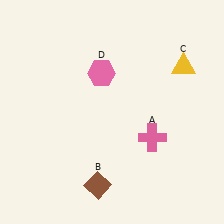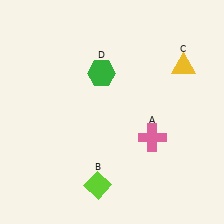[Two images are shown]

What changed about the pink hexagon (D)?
In Image 1, D is pink. In Image 2, it changed to green.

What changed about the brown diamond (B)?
In Image 1, B is brown. In Image 2, it changed to lime.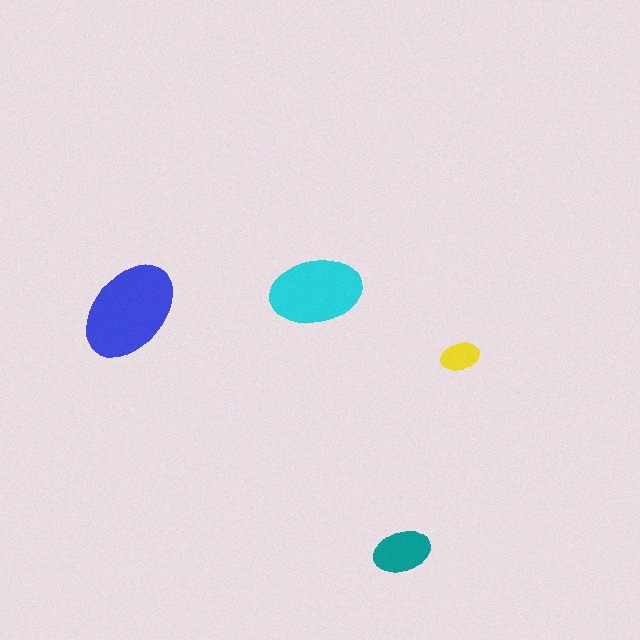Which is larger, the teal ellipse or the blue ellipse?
The blue one.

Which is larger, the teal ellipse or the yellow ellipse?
The teal one.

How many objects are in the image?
There are 4 objects in the image.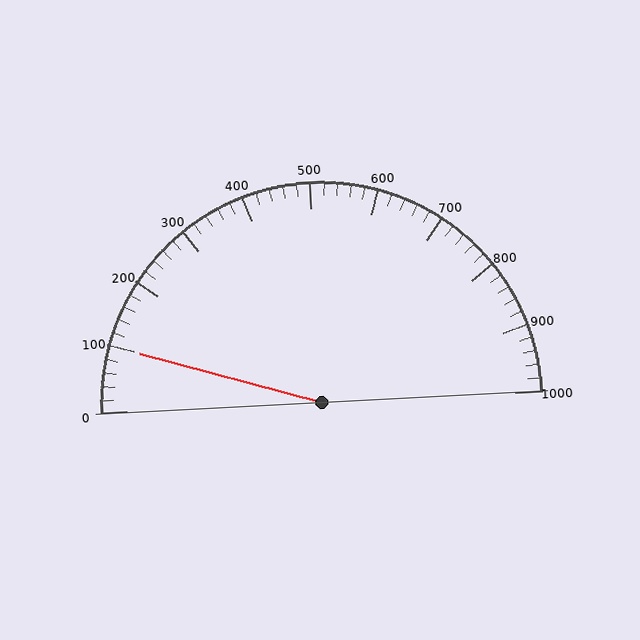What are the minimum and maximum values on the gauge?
The gauge ranges from 0 to 1000.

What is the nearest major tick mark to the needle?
The nearest major tick mark is 100.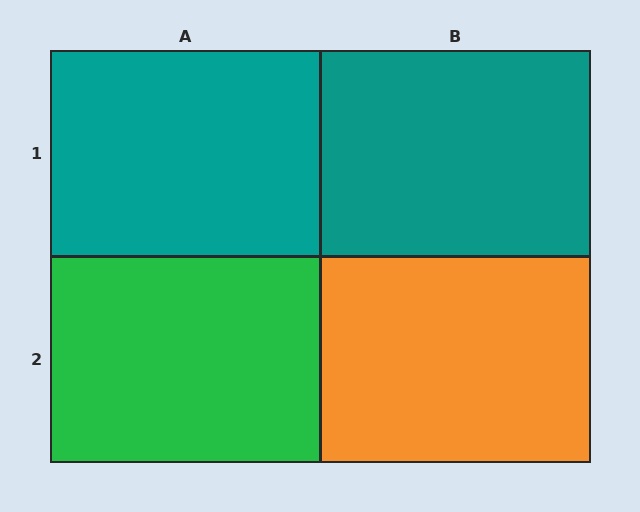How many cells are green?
1 cell is green.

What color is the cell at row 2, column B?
Orange.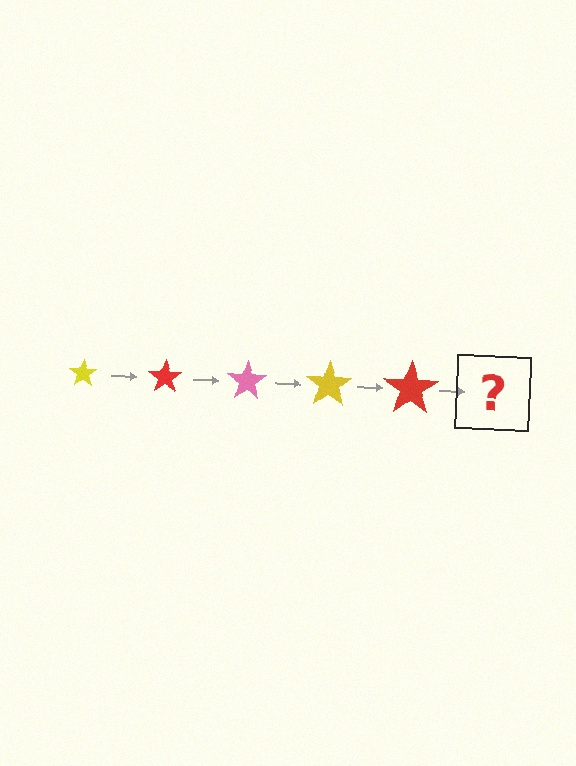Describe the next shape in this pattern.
It should be a pink star, larger than the previous one.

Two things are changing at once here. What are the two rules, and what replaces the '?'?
The two rules are that the star grows larger each step and the color cycles through yellow, red, and pink. The '?' should be a pink star, larger than the previous one.